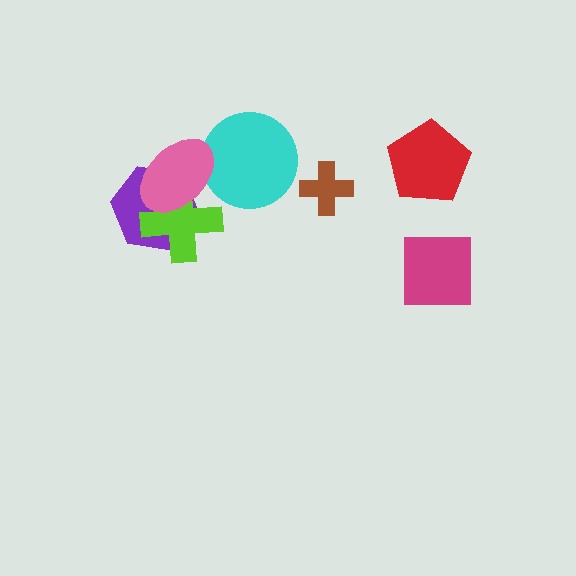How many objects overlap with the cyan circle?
1 object overlaps with the cyan circle.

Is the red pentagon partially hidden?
No, no other shape covers it.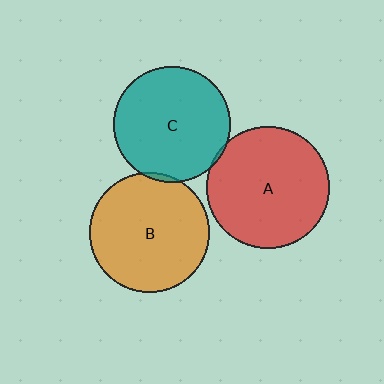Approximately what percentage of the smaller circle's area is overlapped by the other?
Approximately 5%.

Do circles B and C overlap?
Yes.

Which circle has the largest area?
Circle A (red).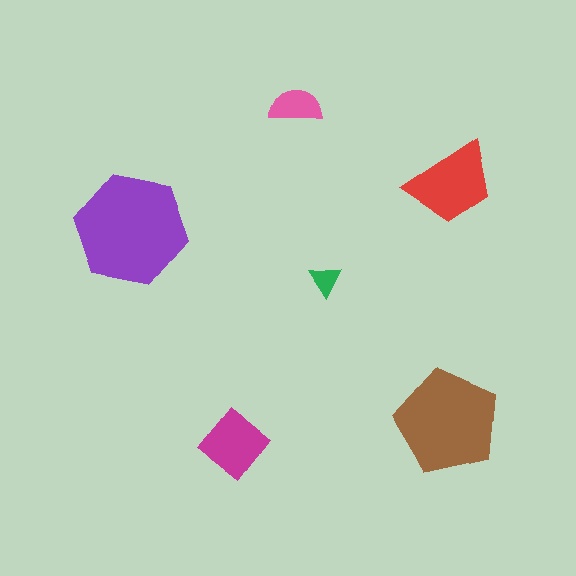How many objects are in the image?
There are 6 objects in the image.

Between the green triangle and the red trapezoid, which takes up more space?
The red trapezoid.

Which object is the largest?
The purple hexagon.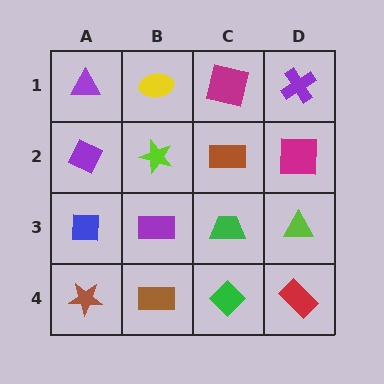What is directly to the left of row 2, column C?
A lime star.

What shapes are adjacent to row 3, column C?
A brown rectangle (row 2, column C), a green diamond (row 4, column C), a purple rectangle (row 3, column B), a lime triangle (row 3, column D).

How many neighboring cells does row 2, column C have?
4.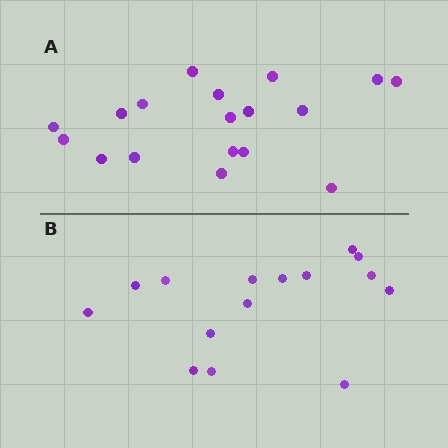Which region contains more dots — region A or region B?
Region A (the top region) has more dots.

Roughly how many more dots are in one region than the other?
Region A has just a few more — roughly 2 or 3 more dots than region B.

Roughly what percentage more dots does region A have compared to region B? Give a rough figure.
About 20% more.